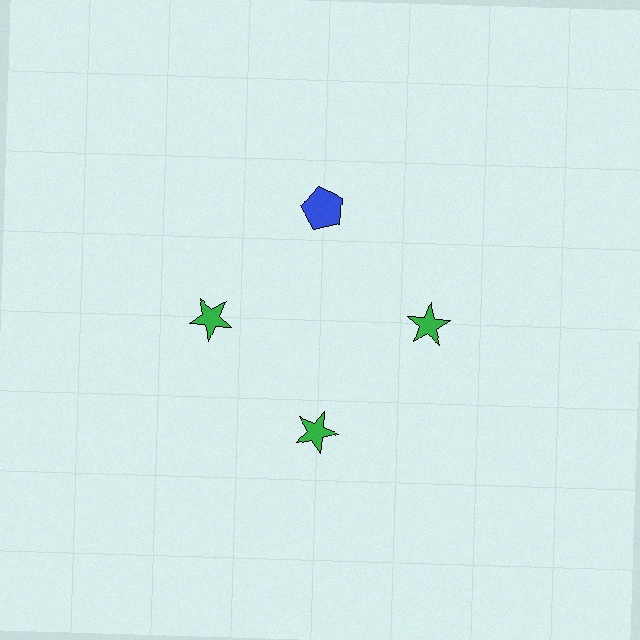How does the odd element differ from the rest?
It differs in both color (blue instead of green) and shape (pentagon instead of star).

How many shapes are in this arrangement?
There are 4 shapes arranged in a ring pattern.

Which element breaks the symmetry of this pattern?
The blue pentagon at roughly the 12 o'clock position breaks the symmetry. All other shapes are green stars.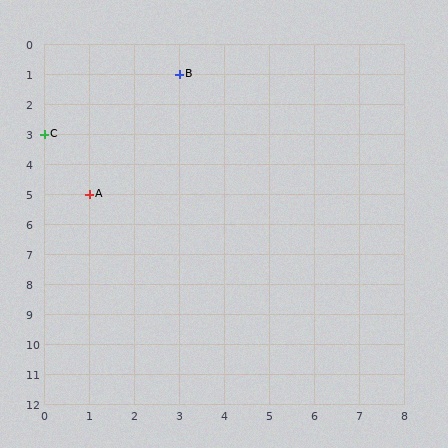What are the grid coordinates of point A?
Point A is at grid coordinates (1, 5).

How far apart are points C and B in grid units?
Points C and B are 3 columns and 2 rows apart (about 3.6 grid units diagonally).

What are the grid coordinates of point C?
Point C is at grid coordinates (0, 3).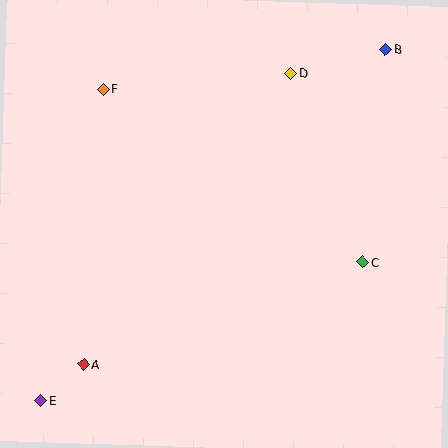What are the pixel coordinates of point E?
Point E is at (41, 400).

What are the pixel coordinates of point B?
Point B is at (386, 49).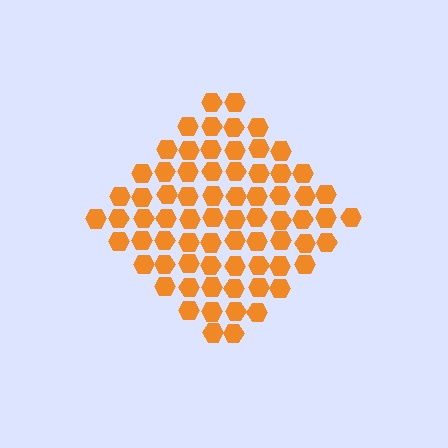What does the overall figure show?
The overall figure shows a diamond.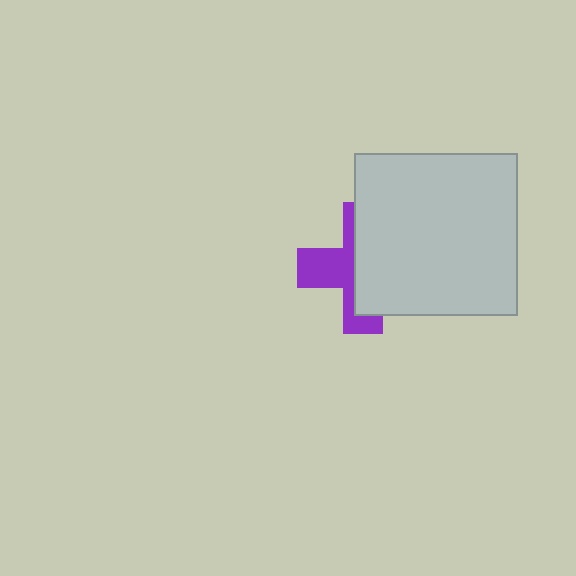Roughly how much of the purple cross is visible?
A small part of it is visible (roughly 41%).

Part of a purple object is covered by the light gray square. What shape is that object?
It is a cross.